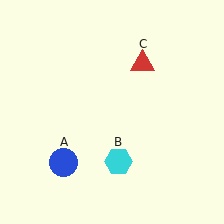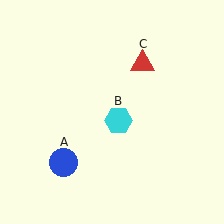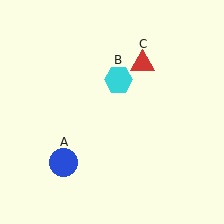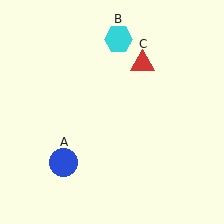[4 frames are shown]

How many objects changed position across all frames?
1 object changed position: cyan hexagon (object B).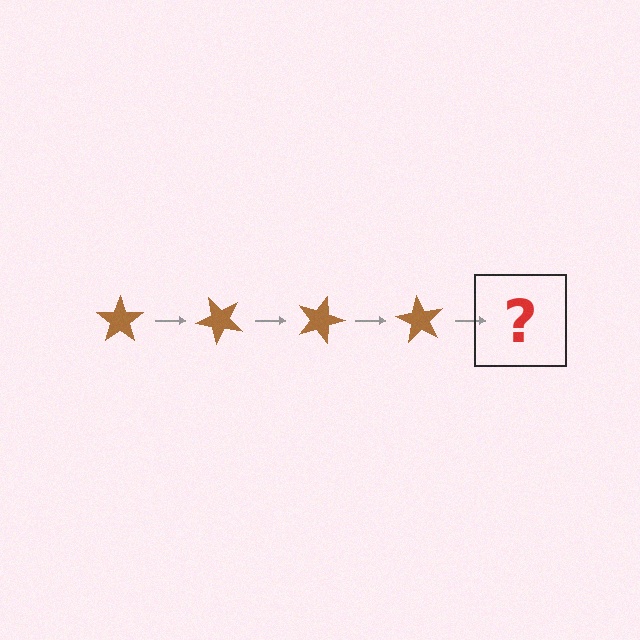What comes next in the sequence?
The next element should be a brown star rotated 180 degrees.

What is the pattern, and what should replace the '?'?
The pattern is that the star rotates 45 degrees each step. The '?' should be a brown star rotated 180 degrees.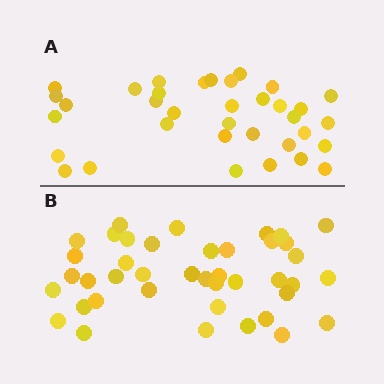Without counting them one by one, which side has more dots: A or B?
Region B (the bottom region) has more dots.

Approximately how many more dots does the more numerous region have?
Region B has about 6 more dots than region A.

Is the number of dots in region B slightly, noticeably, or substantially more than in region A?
Region B has only slightly more — the two regions are fairly close. The ratio is roughly 1.2 to 1.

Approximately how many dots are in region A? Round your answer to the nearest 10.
About 40 dots. (The exact count is 35, which rounds to 40.)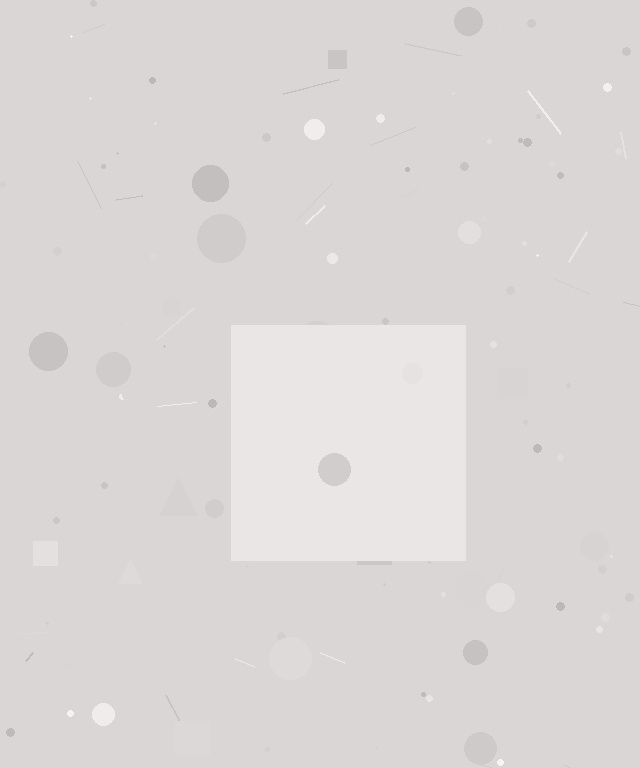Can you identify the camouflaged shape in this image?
The camouflaged shape is a square.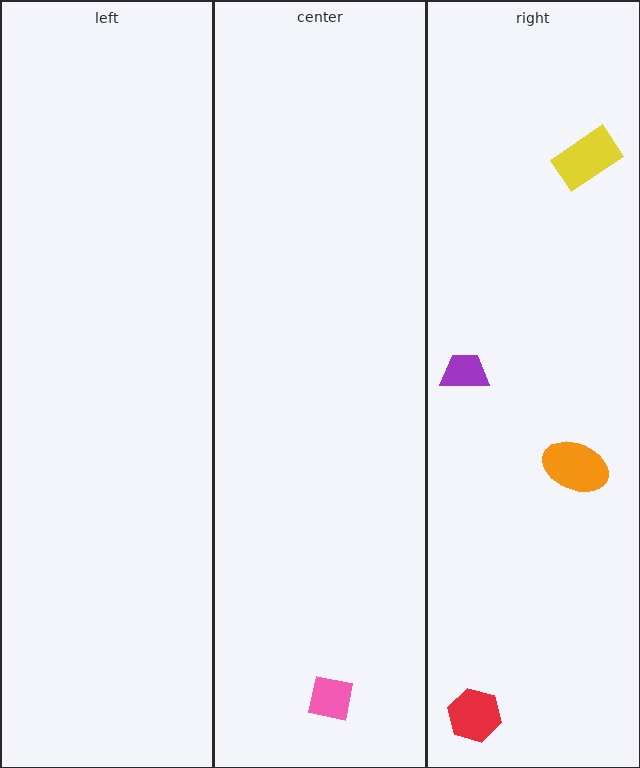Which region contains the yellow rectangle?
The right region.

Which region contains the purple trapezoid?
The right region.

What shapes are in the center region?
The pink square.